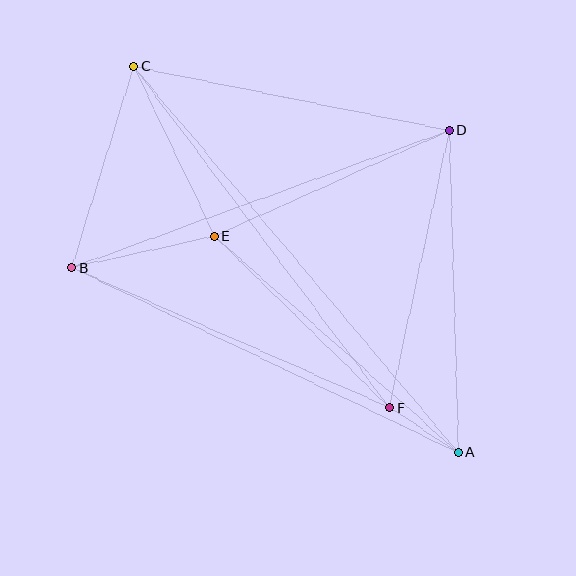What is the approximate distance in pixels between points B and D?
The distance between B and D is approximately 401 pixels.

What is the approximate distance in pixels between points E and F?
The distance between E and F is approximately 246 pixels.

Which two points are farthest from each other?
Points A and C are farthest from each other.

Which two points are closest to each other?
Points A and F are closest to each other.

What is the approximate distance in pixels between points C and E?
The distance between C and E is approximately 188 pixels.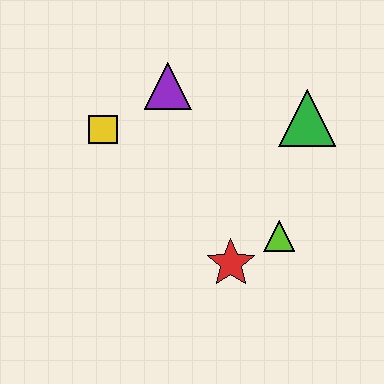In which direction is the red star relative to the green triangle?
The red star is below the green triangle.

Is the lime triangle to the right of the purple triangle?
Yes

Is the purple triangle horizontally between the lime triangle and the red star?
No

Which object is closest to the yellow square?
The purple triangle is closest to the yellow square.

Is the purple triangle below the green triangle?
No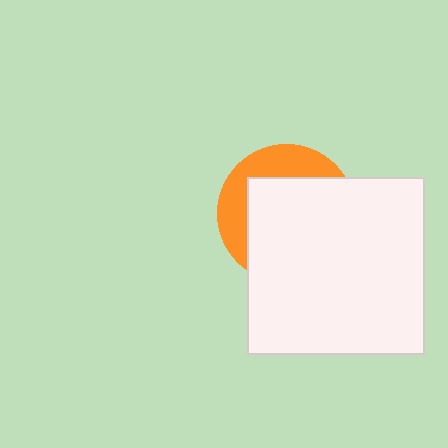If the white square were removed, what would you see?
You would see the complete orange circle.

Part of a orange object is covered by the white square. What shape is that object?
It is a circle.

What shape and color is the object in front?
The object in front is a white square.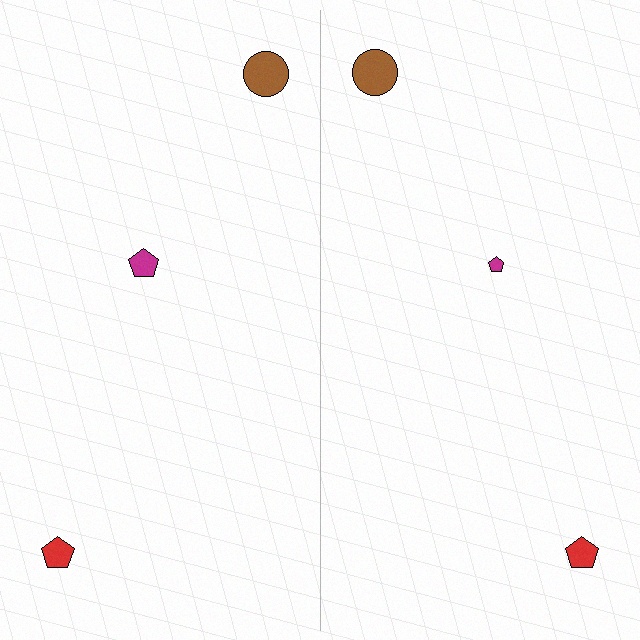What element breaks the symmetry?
The magenta pentagon on the right side has a different size than its mirror counterpart.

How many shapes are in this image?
There are 6 shapes in this image.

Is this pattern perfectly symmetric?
No, the pattern is not perfectly symmetric. The magenta pentagon on the right side has a different size than its mirror counterpart.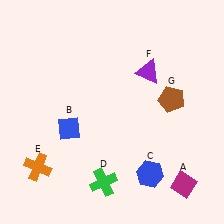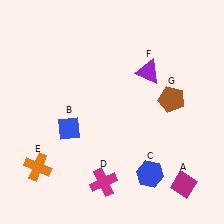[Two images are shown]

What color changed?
The cross (D) changed from green in Image 1 to magenta in Image 2.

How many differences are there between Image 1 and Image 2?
There is 1 difference between the two images.